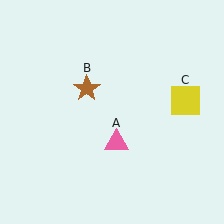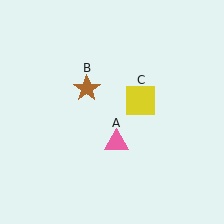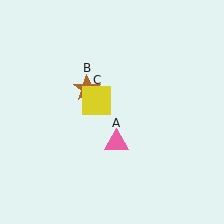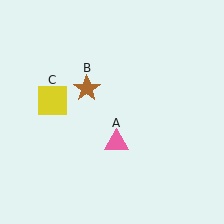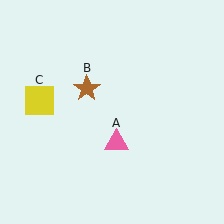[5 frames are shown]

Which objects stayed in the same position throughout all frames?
Pink triangle (object A) and brown star (object B) remained stationary.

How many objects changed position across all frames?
1 object changed position: yellow square (object C).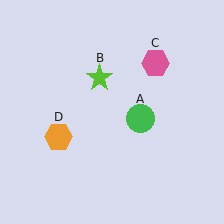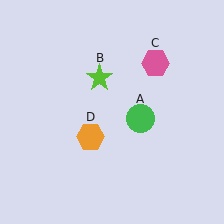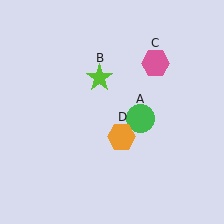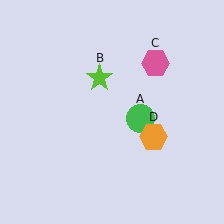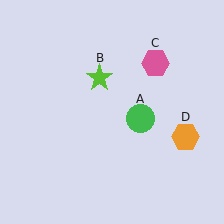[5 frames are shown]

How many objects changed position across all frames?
1 object changed position: orange hexagon (object D).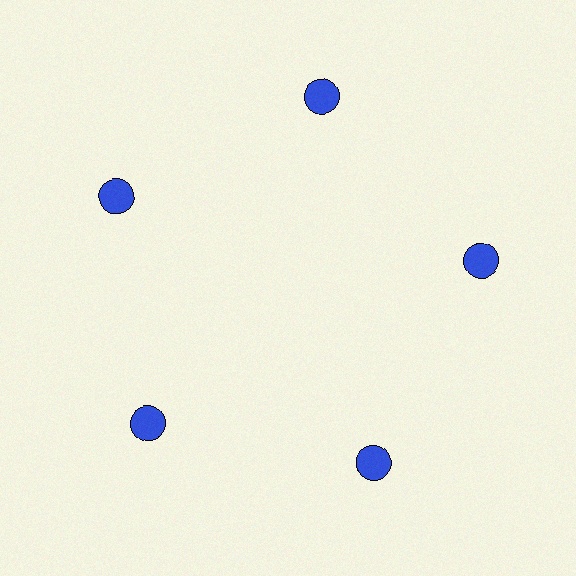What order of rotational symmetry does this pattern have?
This pattern has 5-fold rotational symmetry.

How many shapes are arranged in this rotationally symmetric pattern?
There are 5 shapes, arranged in 5 groups of 1.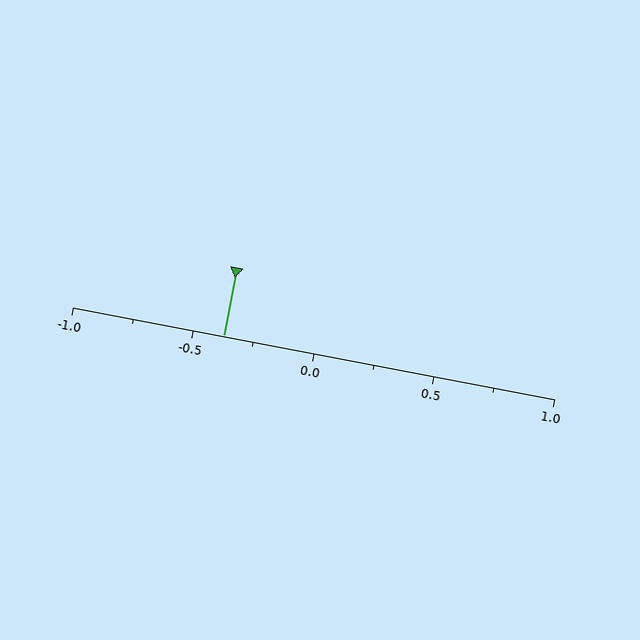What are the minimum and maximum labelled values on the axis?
The axis runs from -1.0 to 1.0.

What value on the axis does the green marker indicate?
The marker indicates approximately -0.38.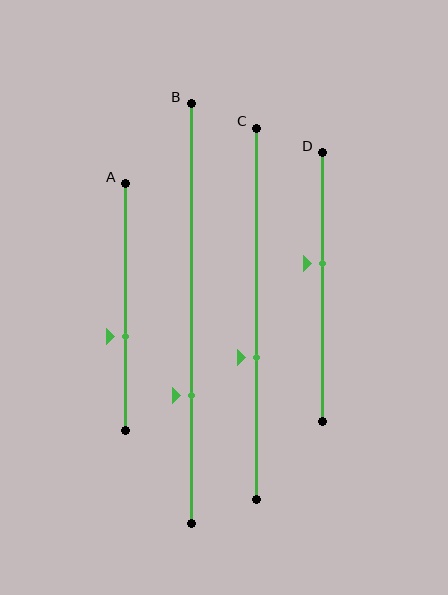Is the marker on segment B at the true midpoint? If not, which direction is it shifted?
No, the marker on segment B is shifted downward by about 19% of the segment length.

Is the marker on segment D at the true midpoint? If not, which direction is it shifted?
No, the marker on segment D is shifted upward by about 9% of the segment length.